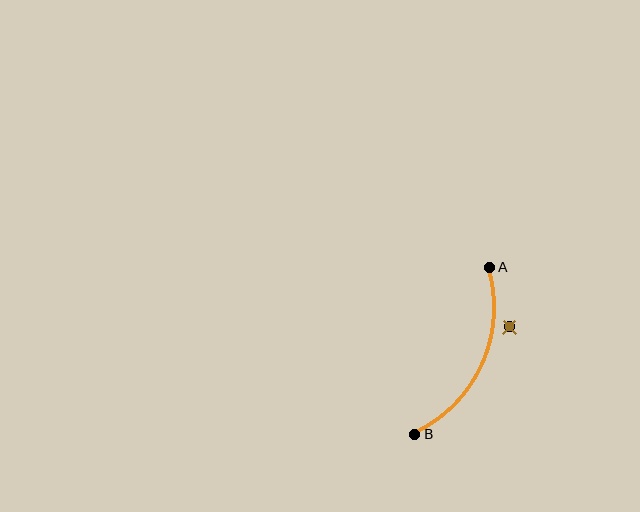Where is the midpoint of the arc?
The arc midpoint is the point on the curve farthest from the straight line joining A and B. It sits to the right of that line.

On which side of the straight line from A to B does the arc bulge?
The arc bulges to the right of the straight line connecting A and B.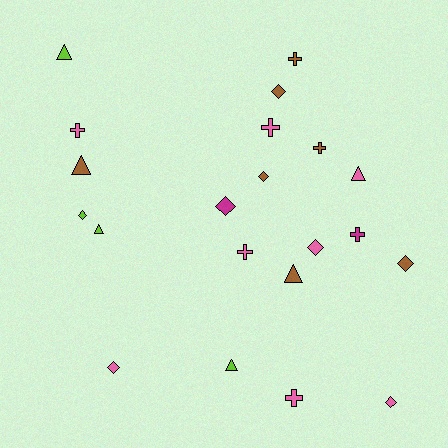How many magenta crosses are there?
There is 1 magenta cross.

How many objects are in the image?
There are 21 objects.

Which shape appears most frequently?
Diamond, with 8 objects.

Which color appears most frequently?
Pink, with 8 objects.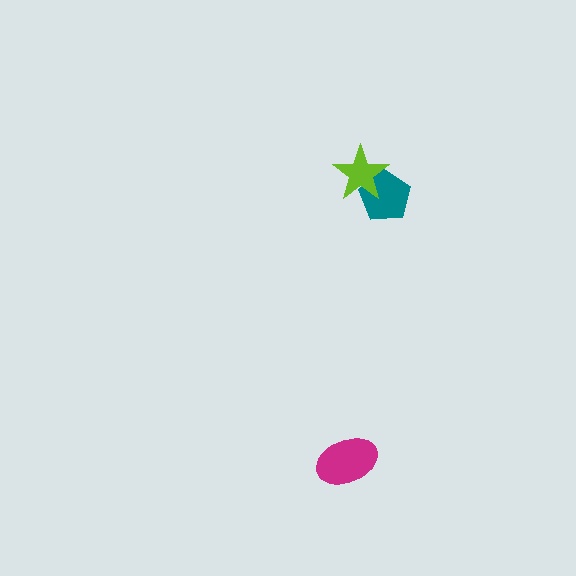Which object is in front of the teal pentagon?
The lime star is in front of the teal pentagon.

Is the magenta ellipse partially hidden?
No, no other shape covers it.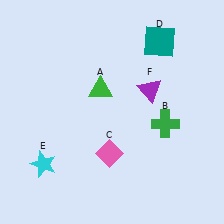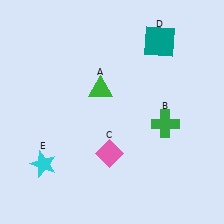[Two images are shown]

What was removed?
The purple triangle (F) was removed in Image 2.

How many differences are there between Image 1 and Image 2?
There is 1 difference between the two images.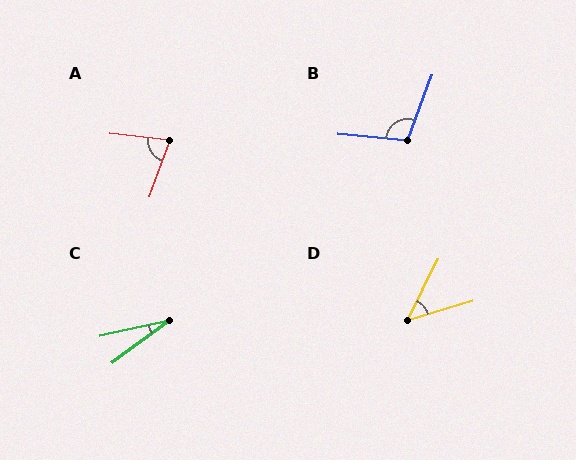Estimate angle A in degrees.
Approximately 76 degrees.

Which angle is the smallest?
C, at approximately 24 degrees.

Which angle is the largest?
B, at approximately 106 degrees.